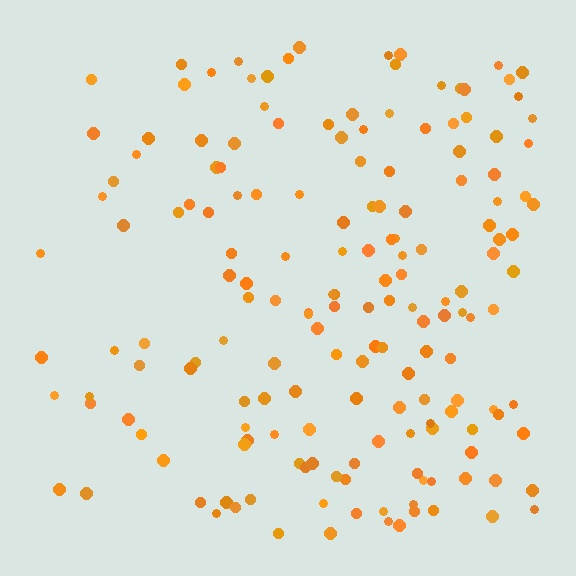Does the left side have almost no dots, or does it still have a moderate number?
Still a moderate number, just noticeably fewer than the right.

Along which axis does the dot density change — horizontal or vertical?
Horizontal.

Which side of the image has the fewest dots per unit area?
The left.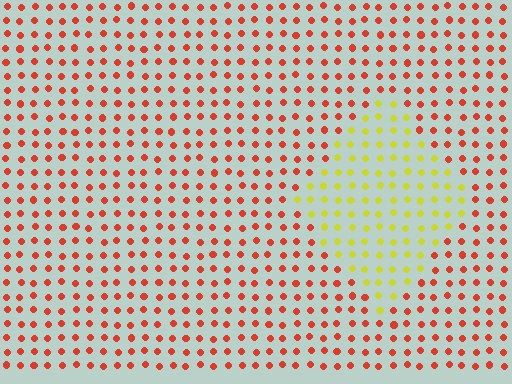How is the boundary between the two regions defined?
The boundary is defined purely by a slight shift in hue (about 60 degrees). Spacing, size, and orientation are identical on both sides.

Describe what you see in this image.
The image is filled with small red elements in a uniform arrangement. A diamond-shaped region is visible where the elements are tinted to a slightly different hue, forming a subtle color boundary.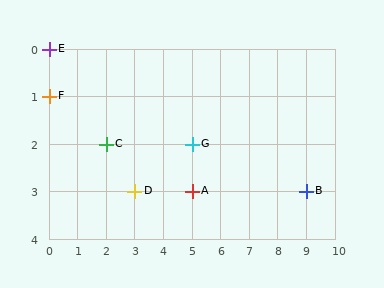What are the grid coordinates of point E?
Point E is at grid coordinates (0, 0).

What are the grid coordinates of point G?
Point G is at grid coordinates (5, 2).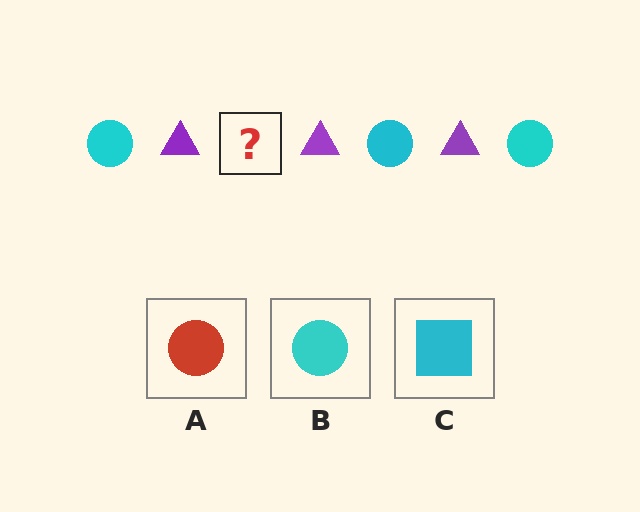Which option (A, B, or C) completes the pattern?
B.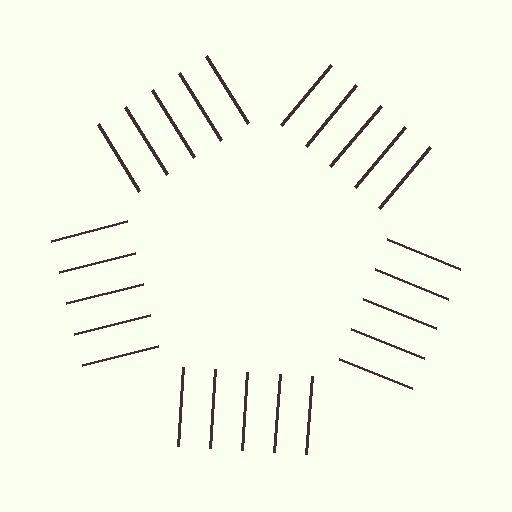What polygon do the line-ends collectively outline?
An illusory pentagon — the line segments terminate on its edges but no continuous stroke is drawn.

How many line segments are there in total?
25 — 5 along each of the 5 edges.